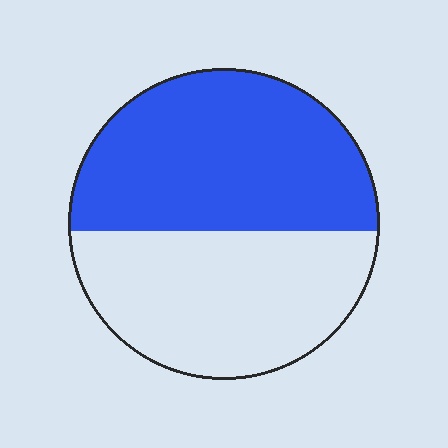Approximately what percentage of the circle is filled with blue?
Approximately 55%.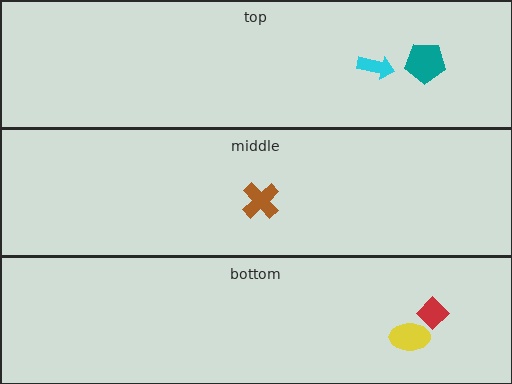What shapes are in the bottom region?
The red diamond, the yellow ellipse.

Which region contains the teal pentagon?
The top region.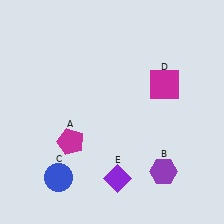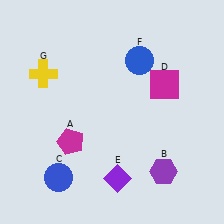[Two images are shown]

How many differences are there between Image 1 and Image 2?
There are 2 differences between the two images.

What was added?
A blue circle (F), a yellow cross (G) were added in Image 2.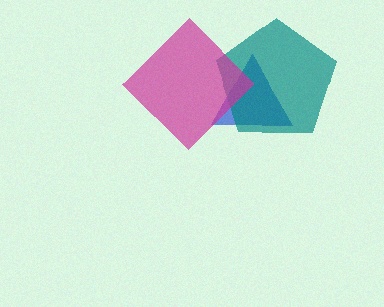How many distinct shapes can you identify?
There are 3 distinct shapes: a blue triangle, a teal pentagon, a magenta diamond.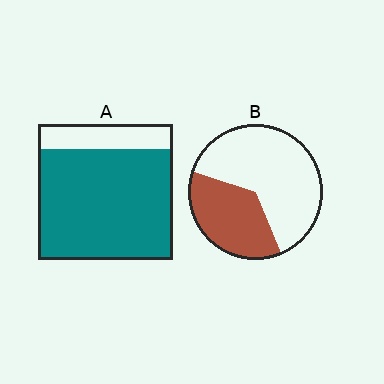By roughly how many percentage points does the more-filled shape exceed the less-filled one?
By roughly 45 percentage points (A over B).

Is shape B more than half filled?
No.